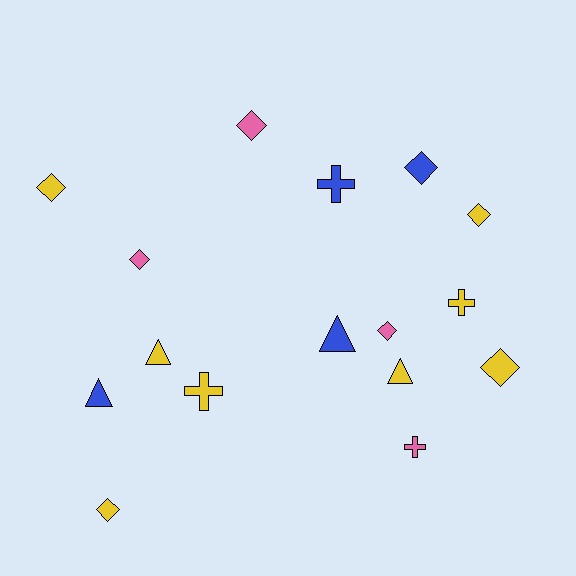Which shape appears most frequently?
Diamond, with 8 objects.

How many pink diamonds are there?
There are 3 pink diamonds.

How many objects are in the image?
There are 16 objects.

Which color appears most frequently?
Yellow, with 8 objects.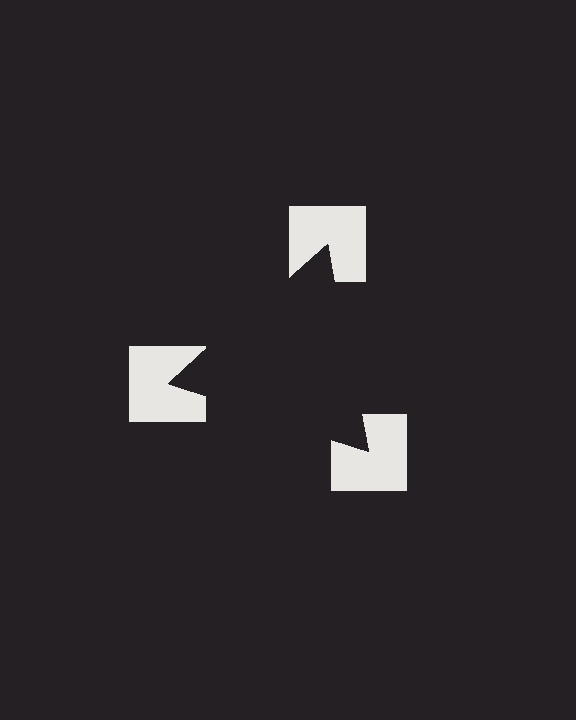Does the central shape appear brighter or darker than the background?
It typically appears slightly darker than the background, even though no actual brightness change is drawn.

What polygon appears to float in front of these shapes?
An illusory triangle — its edges are inferred from the aligned wedge cuts in the notched squares, not physically drawn.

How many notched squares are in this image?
There are 3 — one at each vertex of the illusory triangle.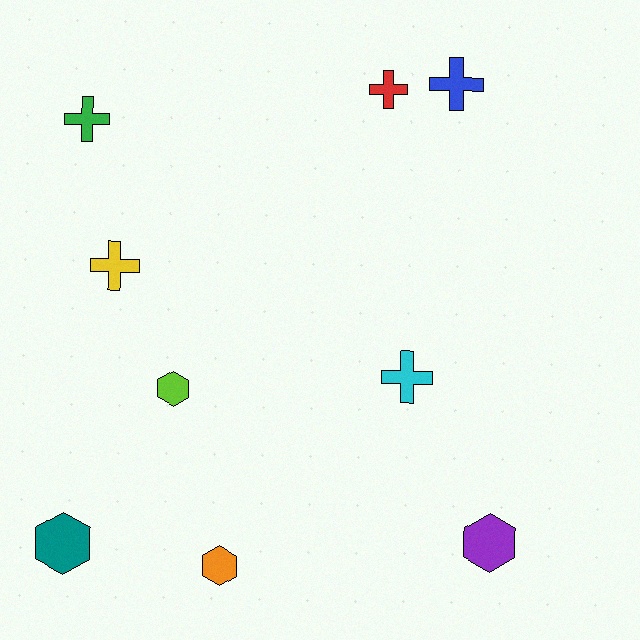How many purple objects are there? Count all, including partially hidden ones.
There is 1 purple object.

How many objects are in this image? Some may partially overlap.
There are 9 objects.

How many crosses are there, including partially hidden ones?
There are 5 crosses.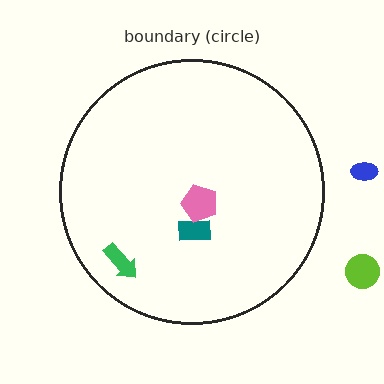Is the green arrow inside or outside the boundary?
Inside.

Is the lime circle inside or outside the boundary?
Outside.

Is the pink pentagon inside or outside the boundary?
Inside.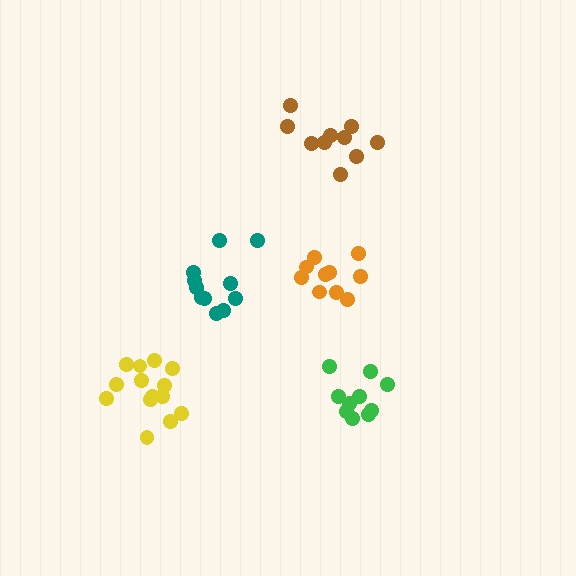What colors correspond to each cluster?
The clusters are colored: orange, teal, yellow, brown, green.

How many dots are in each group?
Group 1: 10 dots, Group 2: 11 dots, Group 3: 14 dots, Group 4: 10 dots, Group 5: 10 dots (55 total).